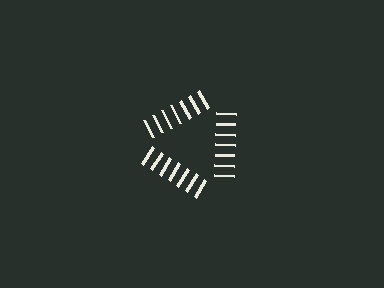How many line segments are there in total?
21 — 7 along each of the 3 edges.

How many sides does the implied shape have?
3 sides — the line-ends trace a triangle.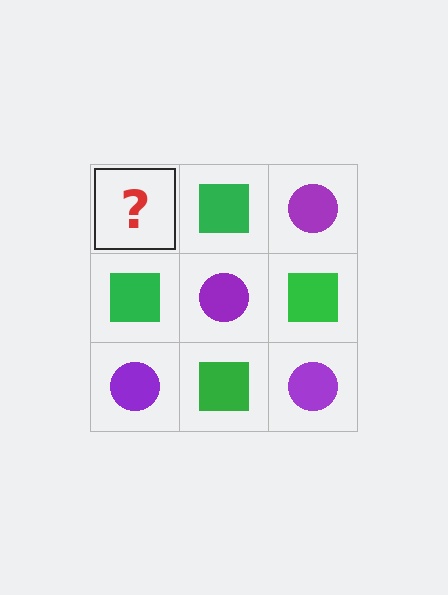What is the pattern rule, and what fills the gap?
The rule is that it alternates purple circle and green square in a checkerboard pattern. The gap should be filled with a purple circle.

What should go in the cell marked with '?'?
The missing cell should contain a purple circle.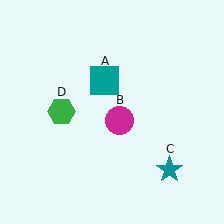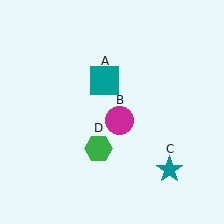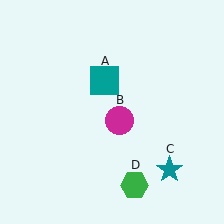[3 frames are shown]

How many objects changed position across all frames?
1 object changed position: green hexagon (object D).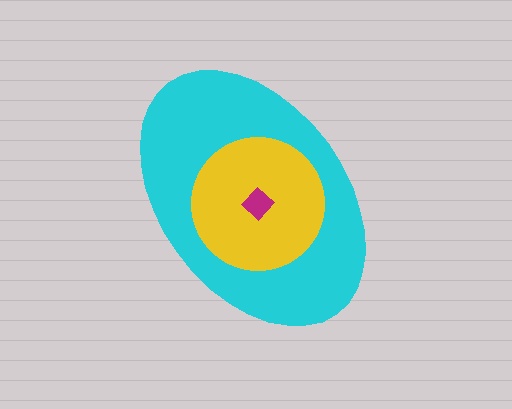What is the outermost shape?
The cyan ellipse.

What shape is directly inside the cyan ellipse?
The yellow circle.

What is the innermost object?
The magenta diamond.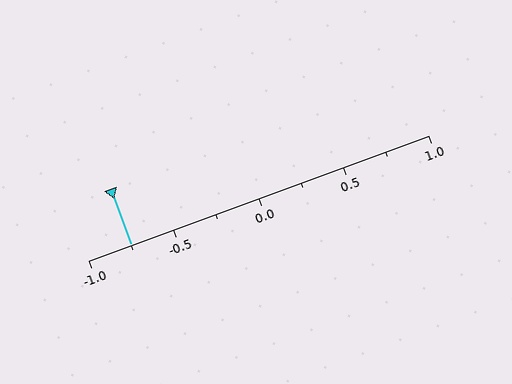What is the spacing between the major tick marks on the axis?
The major ticks are spaced 0.5 apart.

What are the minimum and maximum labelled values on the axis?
The axis runs from -1.0 to 1.0.